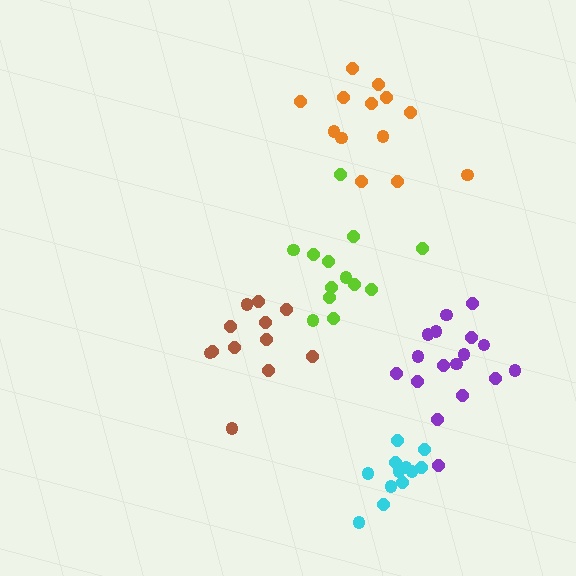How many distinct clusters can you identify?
There are 5 distinct clusters.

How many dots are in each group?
Group 1: 17 dots, Group 2: 12 dots, Group 3: 13 dots, Group 4: 13 dots, Group 5: 12 dots (67 total).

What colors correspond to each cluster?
The clusters are colored: purple, brown, lime, orange, cyan.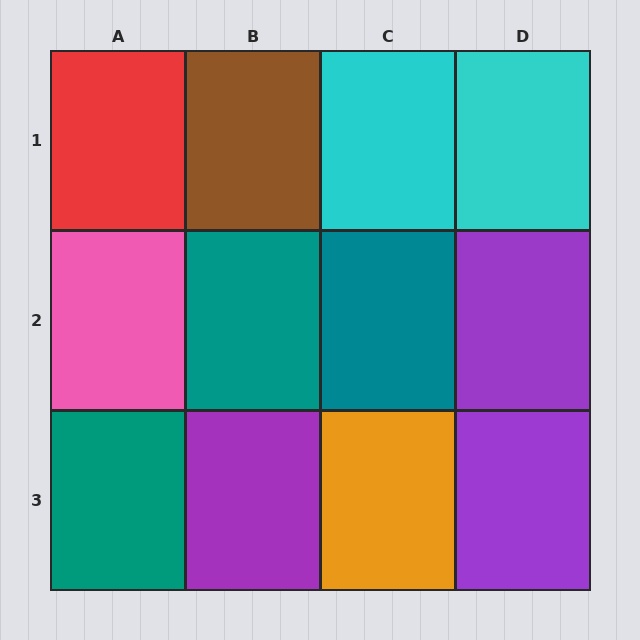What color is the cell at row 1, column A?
Red.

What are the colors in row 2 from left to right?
Pink, teal, teal, purple.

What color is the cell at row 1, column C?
Cyan.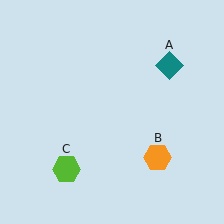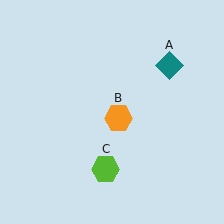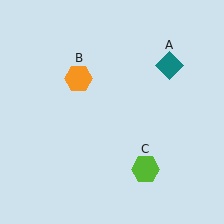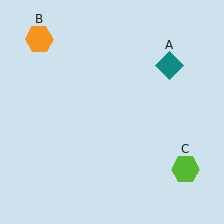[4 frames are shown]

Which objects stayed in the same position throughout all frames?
Teal diamond (object A) remained stationary.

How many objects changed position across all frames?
2 objects changed position: orange hexagon (object B), lime hexagon (object C).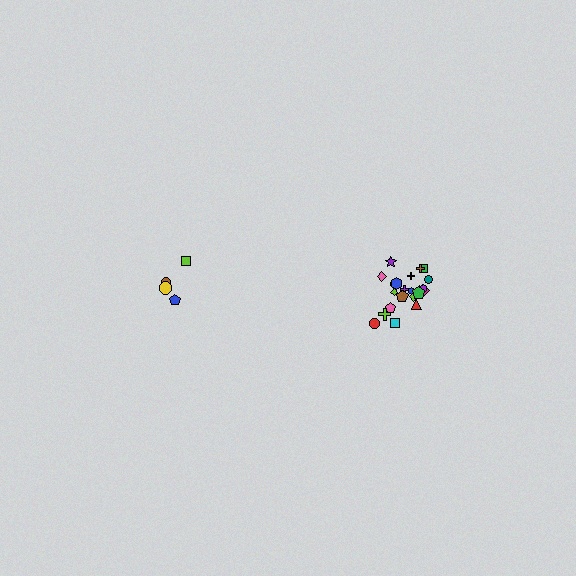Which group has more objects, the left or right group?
The right group.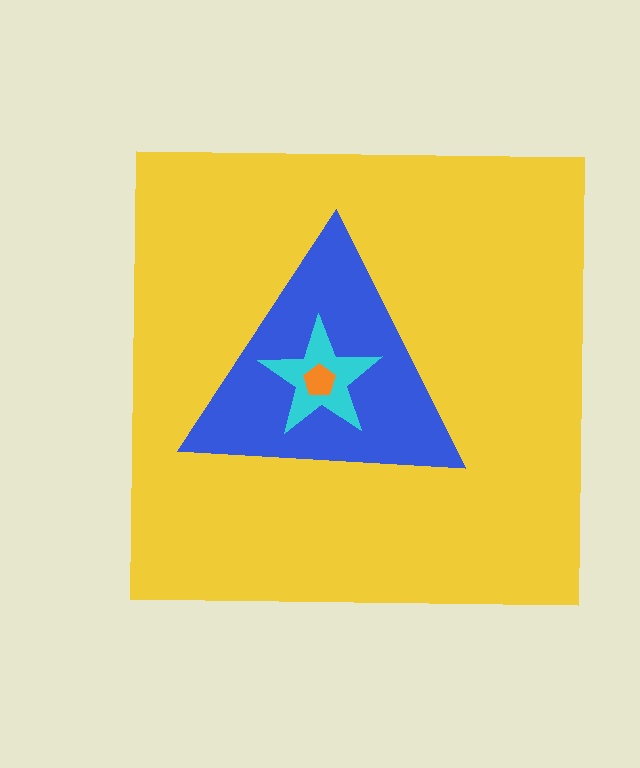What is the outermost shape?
The yellow square.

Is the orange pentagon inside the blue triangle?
Yes.